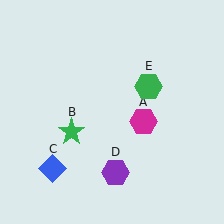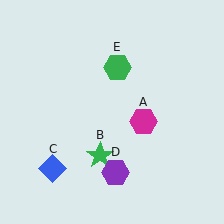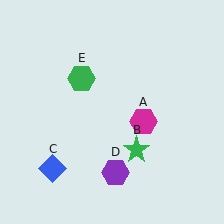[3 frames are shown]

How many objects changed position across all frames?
2 objects changed position: green star (object B), green hexagon (object E).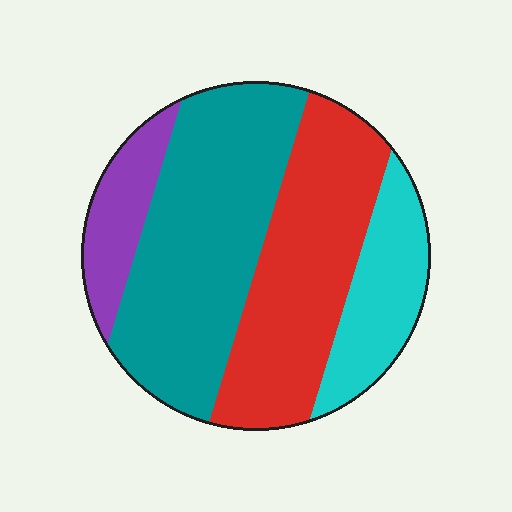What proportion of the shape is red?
Red covers about 35% of the shape.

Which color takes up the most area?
Teal, at roughly 40%.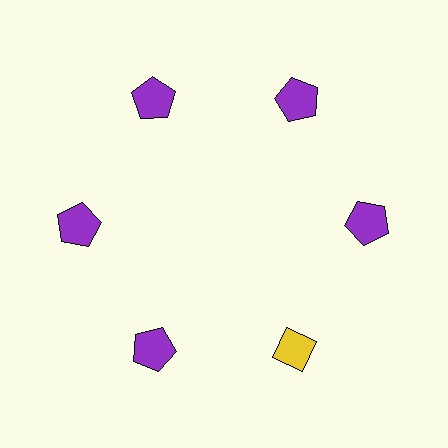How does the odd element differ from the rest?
It differs in both color (yellow instead of purple) and shape (diamond instead of pentagon).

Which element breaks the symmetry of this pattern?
The yellow diamond at roughly the 5 o'clock position breaks the symmetry. All other shapes are purple pentagons.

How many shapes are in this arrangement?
There are 6 shapes arranged in a ring pattern.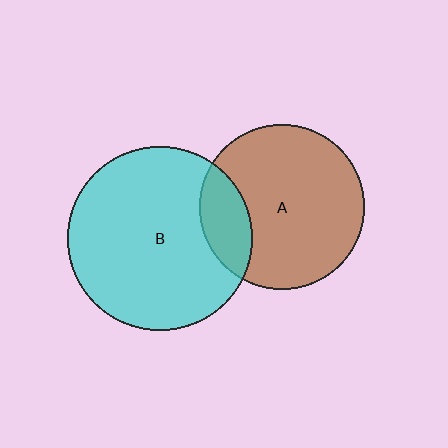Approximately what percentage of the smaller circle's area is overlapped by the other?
Approximately 20%.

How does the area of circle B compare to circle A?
Approximately 1.2 times.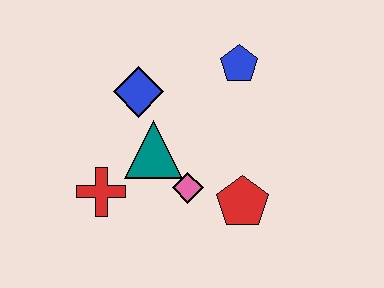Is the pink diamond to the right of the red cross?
Yes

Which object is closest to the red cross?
The teal triangle is closest to the red cross.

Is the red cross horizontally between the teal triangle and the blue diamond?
No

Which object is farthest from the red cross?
The blue pentagon is farthest from the red cross.